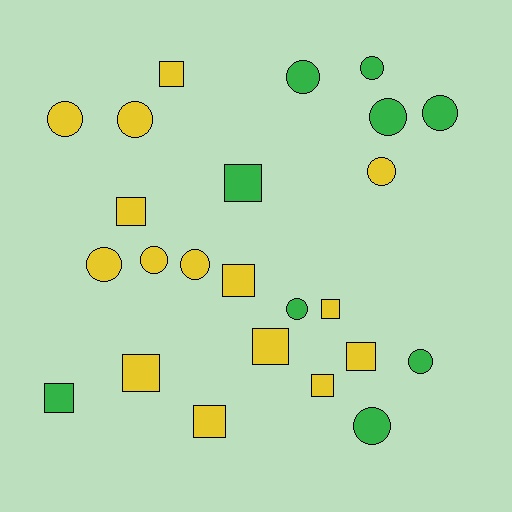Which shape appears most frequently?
Circle, with 13 objects.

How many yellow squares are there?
There are 9 yellow squares.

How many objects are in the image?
There are 24 objects.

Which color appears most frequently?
Yellow, with 15 objects.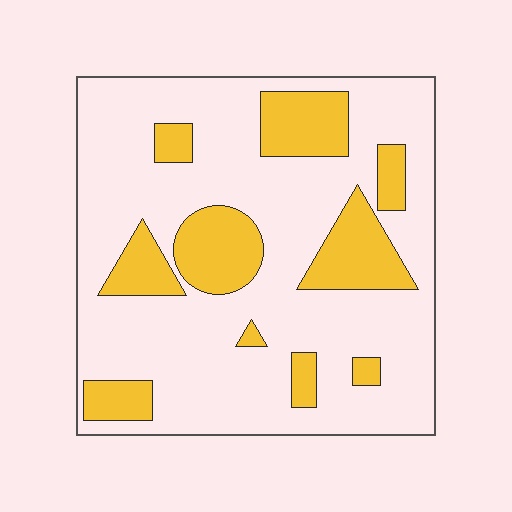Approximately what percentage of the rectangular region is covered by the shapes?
Approximately 25%.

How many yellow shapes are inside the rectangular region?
10.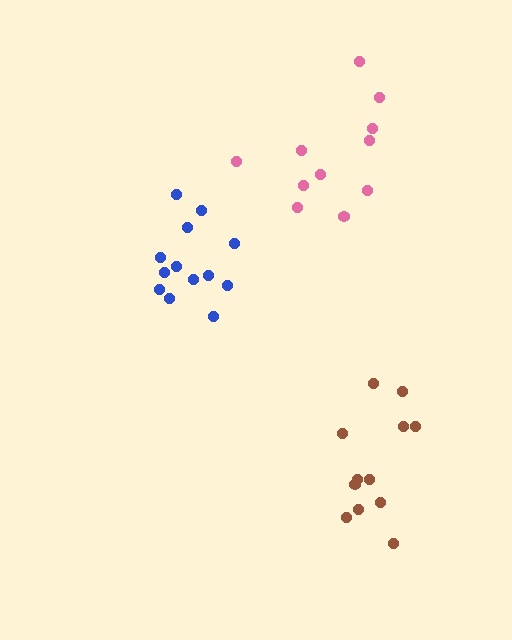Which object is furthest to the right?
The brown cluster is rightmost.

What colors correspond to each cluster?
The clusters are colored: blue, brown, pink.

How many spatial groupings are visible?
There are 3 spatial groupings.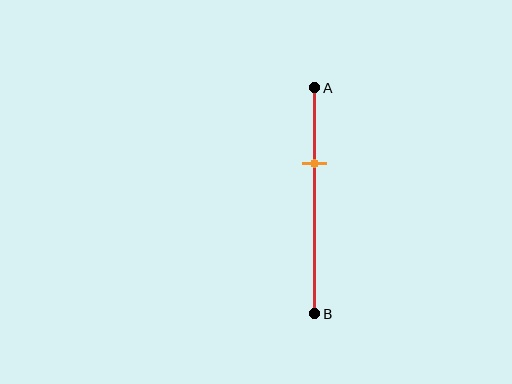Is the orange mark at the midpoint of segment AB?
No, the mark is at about 35% from A, not at the 50% midpoint.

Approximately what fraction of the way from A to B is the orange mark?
The orange mark is approximately 35% of the way from A to B.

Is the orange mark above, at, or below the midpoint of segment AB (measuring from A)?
The orange mark is above the midpoint of segment AB.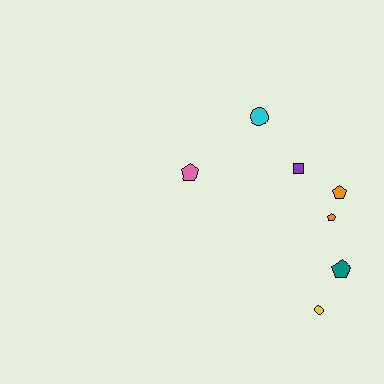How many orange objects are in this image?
There are 2 orange objects.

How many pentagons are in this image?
There are 4 pentagons.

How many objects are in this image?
There are 7 objects.